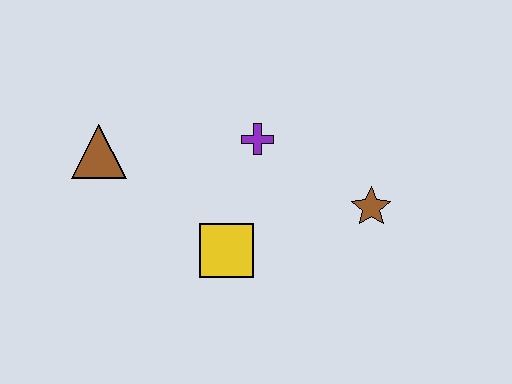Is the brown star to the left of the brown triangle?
No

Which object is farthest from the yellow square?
The brown triangle is farthest from the yellow square.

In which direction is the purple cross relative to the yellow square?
The purple cross is above the yellow square.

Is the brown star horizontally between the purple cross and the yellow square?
No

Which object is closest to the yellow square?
The purple cross is closest to the yellow square.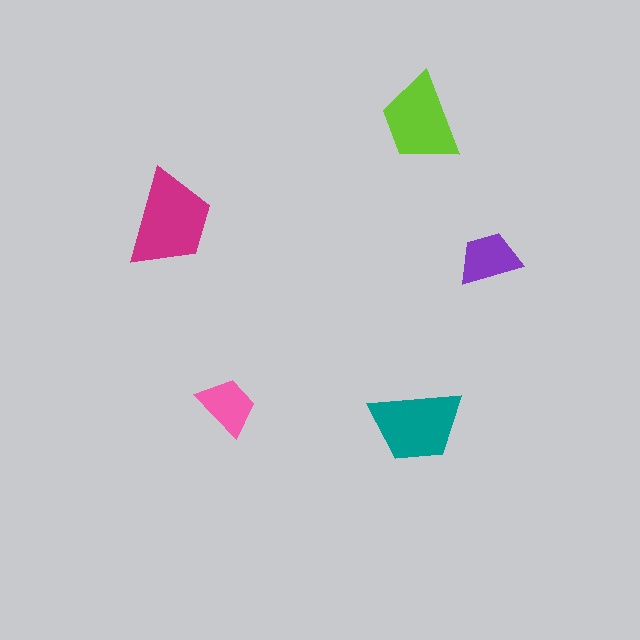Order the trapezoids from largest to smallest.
the magenta one, the teal one, the lime one, the purple one, the pink one.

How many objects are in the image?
There are 5 objects in the image.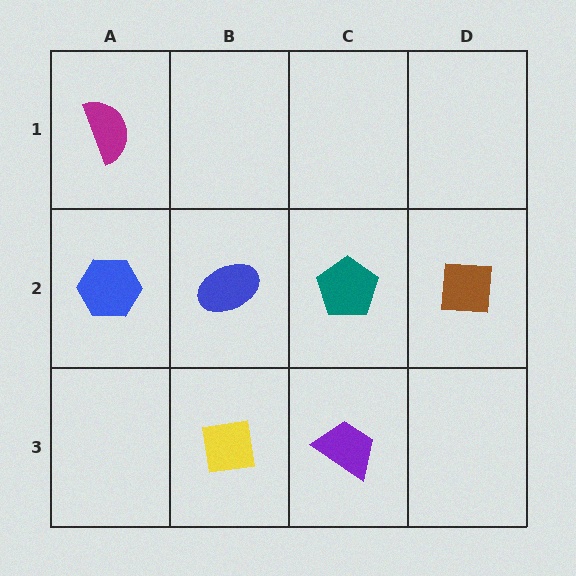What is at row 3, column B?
A yellow square.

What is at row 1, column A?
A magenta semicircle.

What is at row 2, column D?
A brown square.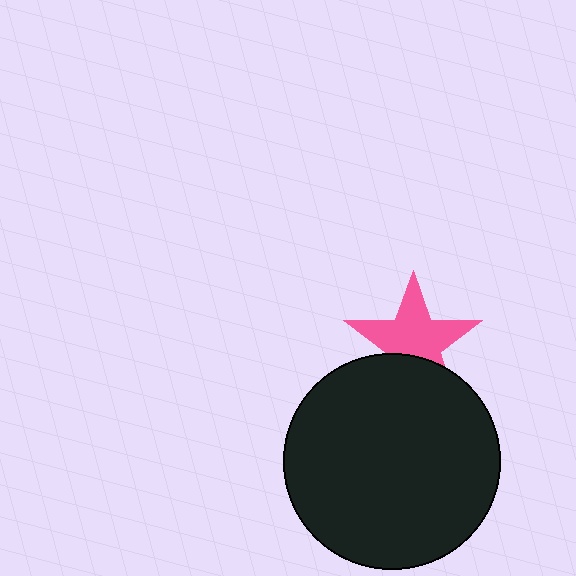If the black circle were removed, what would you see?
You would see the complete pink star.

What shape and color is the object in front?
The object in front is a black circle.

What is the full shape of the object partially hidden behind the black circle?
The partially hidden object is a pink star.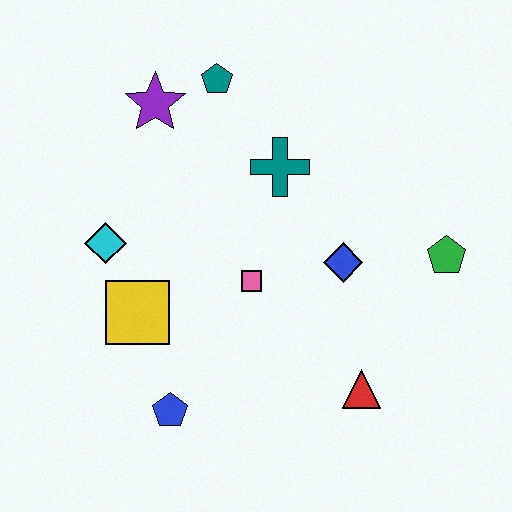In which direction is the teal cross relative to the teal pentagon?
The teal cross is below the teal pentagon.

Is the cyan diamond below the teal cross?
Yes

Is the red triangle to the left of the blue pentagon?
No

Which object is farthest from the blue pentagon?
The teal pentagon is farthest from the blue pentagon.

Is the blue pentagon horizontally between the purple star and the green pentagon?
Yes